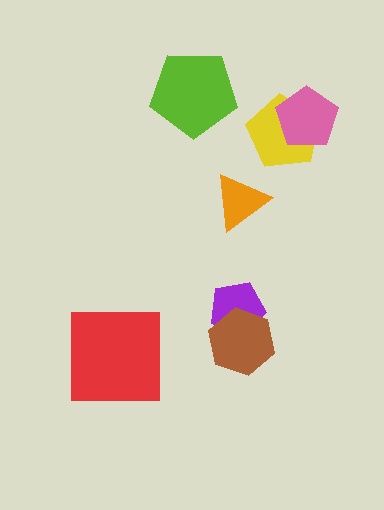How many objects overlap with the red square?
0 objects overlap with the red square.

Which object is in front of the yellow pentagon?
The pink pentagon is in front of the yellow pentagon.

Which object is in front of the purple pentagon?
The brown hexagon is in front of the purple pentagon.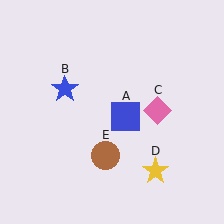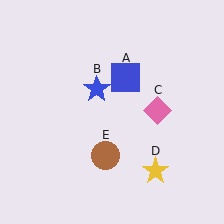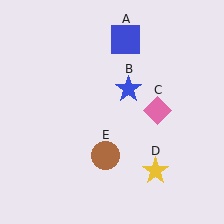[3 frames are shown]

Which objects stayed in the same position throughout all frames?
Pink diamond (object C) and yellow star (object D) and brown circle (object E) remained stationary.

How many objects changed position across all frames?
2 objects changed position: blue square (object A), blue star (object B).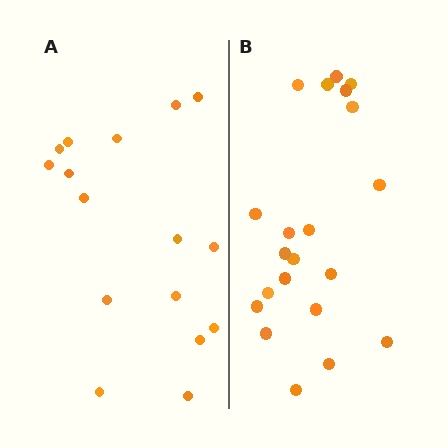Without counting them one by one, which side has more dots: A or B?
Region B (the right region) has more dots.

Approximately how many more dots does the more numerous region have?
Region B has about 5 more dots than region A.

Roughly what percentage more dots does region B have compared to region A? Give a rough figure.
About 30% more.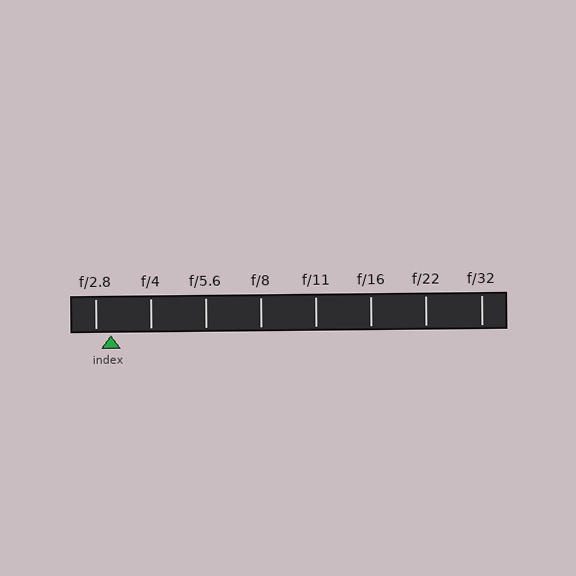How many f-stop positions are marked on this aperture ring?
There are 8 f-stop positions marked.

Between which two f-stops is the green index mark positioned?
The index mark is between f/2.8 and f/4.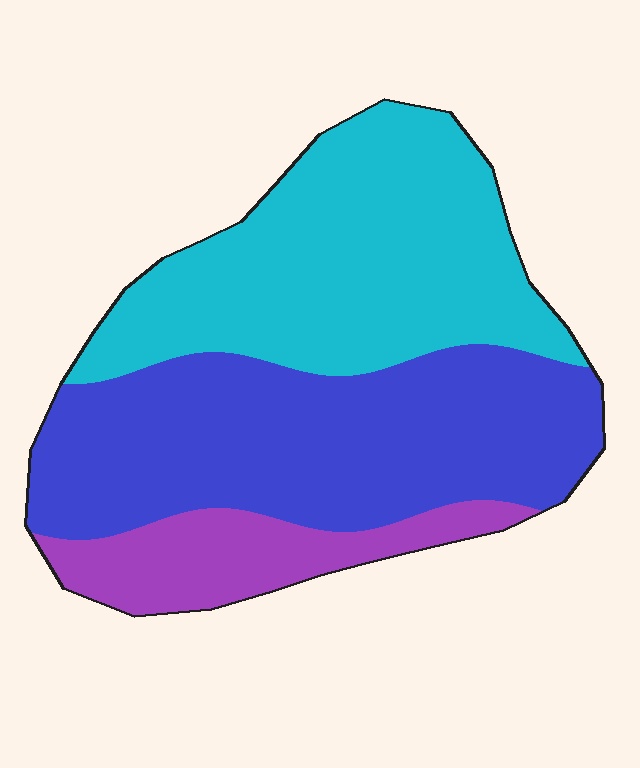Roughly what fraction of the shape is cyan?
Cyan covers about 40% of the shape.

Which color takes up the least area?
Purple, at roughly 15%.